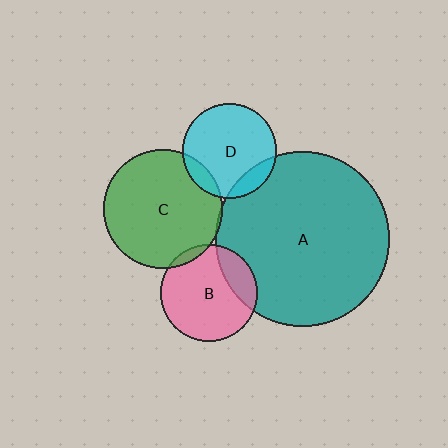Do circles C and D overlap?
Yes.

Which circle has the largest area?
Circle A (teal).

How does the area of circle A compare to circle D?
Approximately 3.4 times.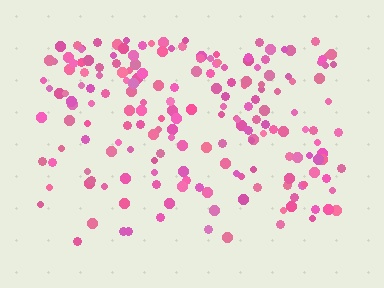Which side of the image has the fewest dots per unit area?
The bottom.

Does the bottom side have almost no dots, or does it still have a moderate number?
Still a moderate number, just noticeably fewer than the top.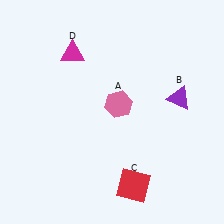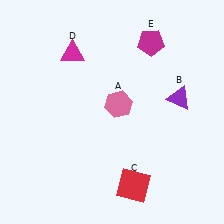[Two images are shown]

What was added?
A magenta pentagon (E) was added in Image 2.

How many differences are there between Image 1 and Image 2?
There is 1 difference between the two images.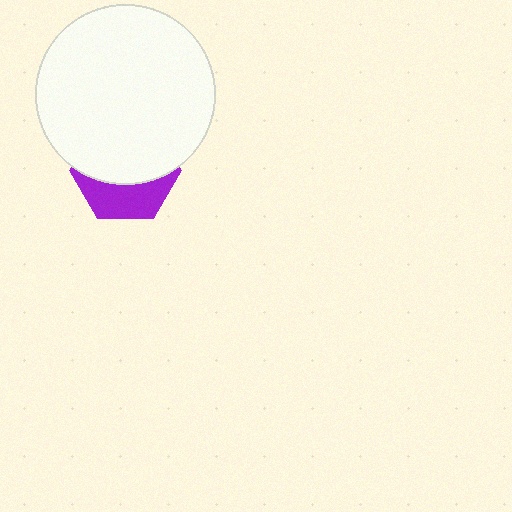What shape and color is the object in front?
The object in front is a white circle.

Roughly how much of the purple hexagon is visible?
A small part of it is visible (roughly 38%).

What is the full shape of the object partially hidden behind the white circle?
The partially hidden object is a purple hexagon.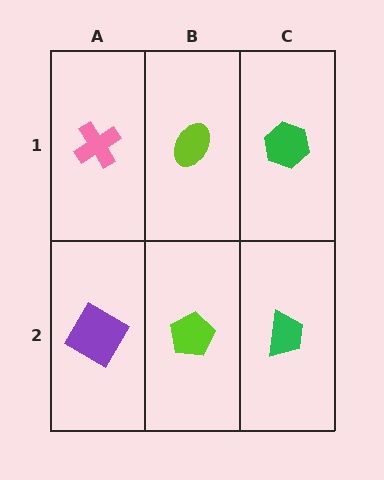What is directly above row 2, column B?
A lime ellipse.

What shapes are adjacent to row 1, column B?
A lime pentagon (row 2, column B), a pink cross (row 1, column A), a green hexagon (row 1, column C).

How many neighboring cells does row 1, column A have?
2.